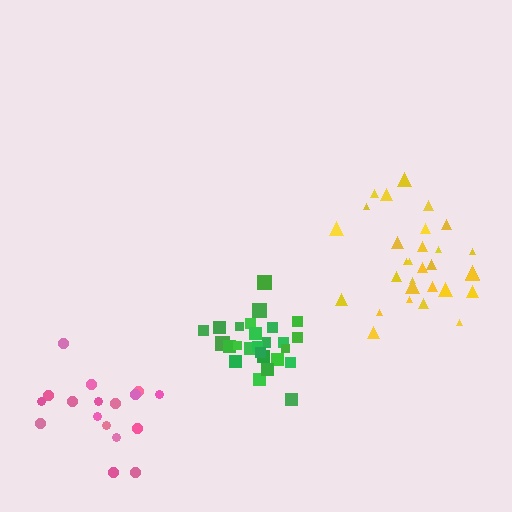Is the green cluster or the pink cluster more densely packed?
Green.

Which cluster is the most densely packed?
Green.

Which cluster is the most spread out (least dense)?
Pink.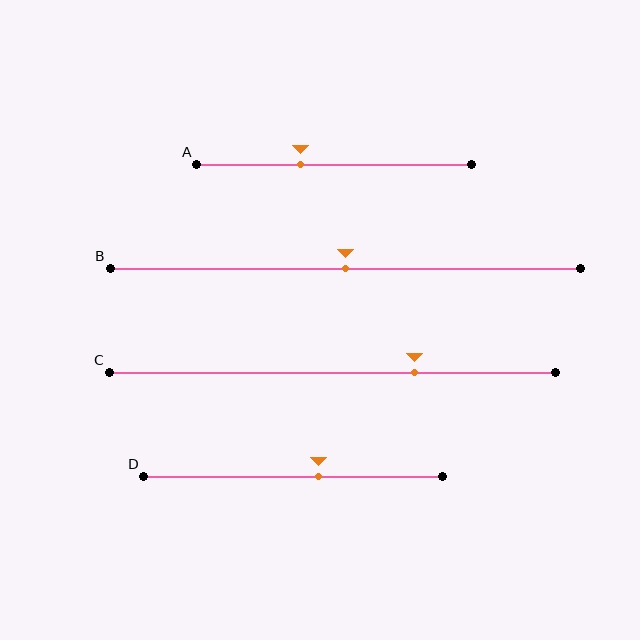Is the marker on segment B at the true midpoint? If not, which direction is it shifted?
Yes, the marker on segment B is at the true midpoint.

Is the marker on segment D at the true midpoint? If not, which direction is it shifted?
No, the marker on segment D is shifted to the right by about 9% of the segment length.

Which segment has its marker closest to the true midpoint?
Segment B has its marker closest to the true midpoint.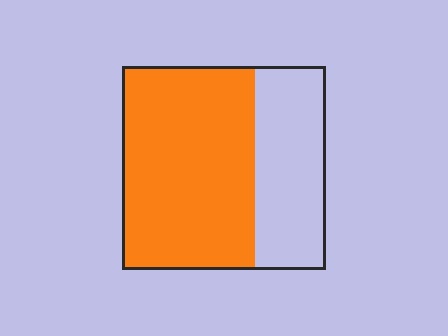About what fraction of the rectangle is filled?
About two thirds (2/3).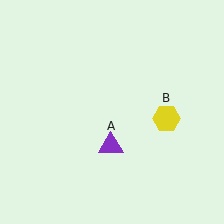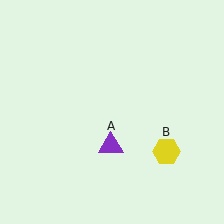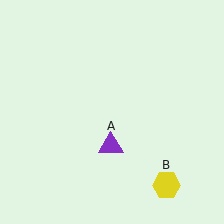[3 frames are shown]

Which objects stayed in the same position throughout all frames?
Purple triangle (object A) remained stationary.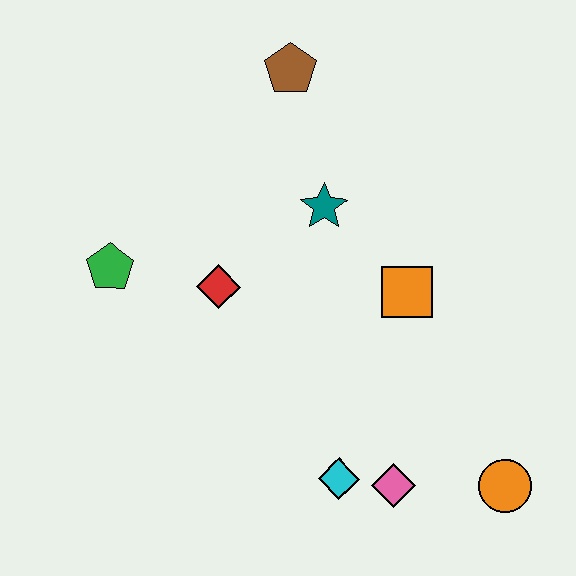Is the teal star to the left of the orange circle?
Yes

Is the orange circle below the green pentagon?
Yes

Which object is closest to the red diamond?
The green pentagon is closest to the red diamond.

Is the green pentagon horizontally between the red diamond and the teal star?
No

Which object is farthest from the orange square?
The green pentagon is farthest from the orange square.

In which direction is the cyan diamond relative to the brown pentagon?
The cyan diamond is below the brown pentagon.